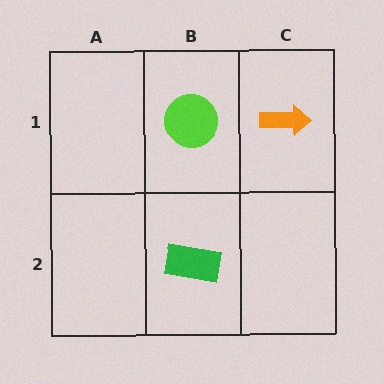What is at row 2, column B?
A green rectangle.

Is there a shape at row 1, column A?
No, that cell is empty.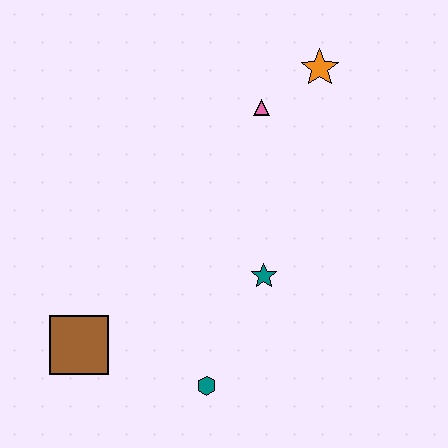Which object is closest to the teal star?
The teal hexagon is closest to the teal star.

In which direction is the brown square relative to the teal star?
The brown square is to the left of the teal star.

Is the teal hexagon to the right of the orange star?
No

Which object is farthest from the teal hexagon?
The orange star is farthest from the teal hexagon.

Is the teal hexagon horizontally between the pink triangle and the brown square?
Yes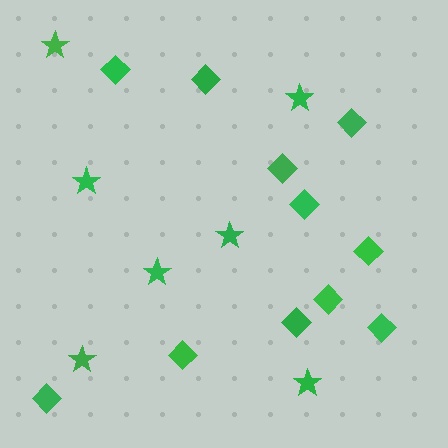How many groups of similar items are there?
There are 2 groups: one group of diamonds (11) and one group of stars (7).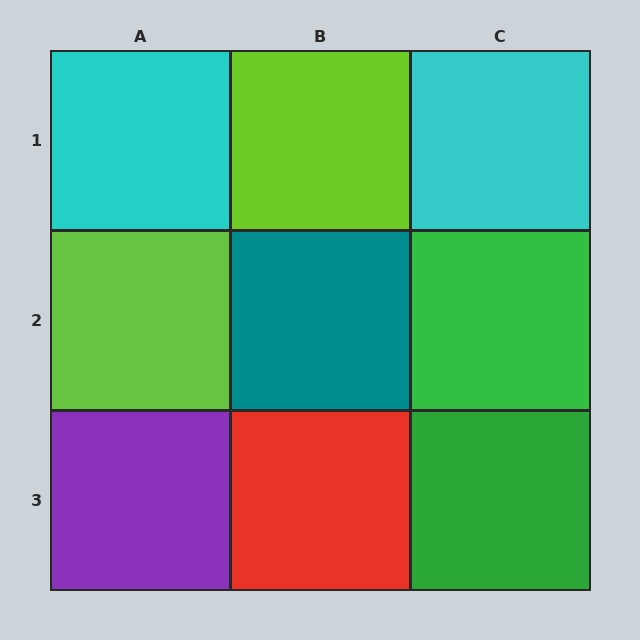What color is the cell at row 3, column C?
Green.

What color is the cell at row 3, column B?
Red.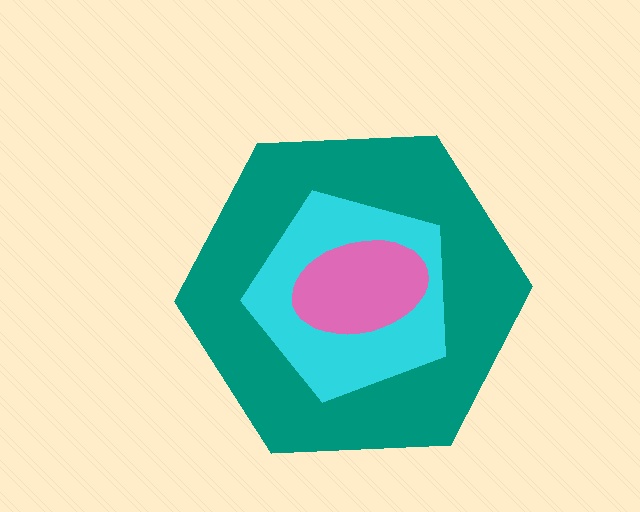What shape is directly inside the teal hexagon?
The cyan pentagon.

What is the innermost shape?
The pink ellipse.